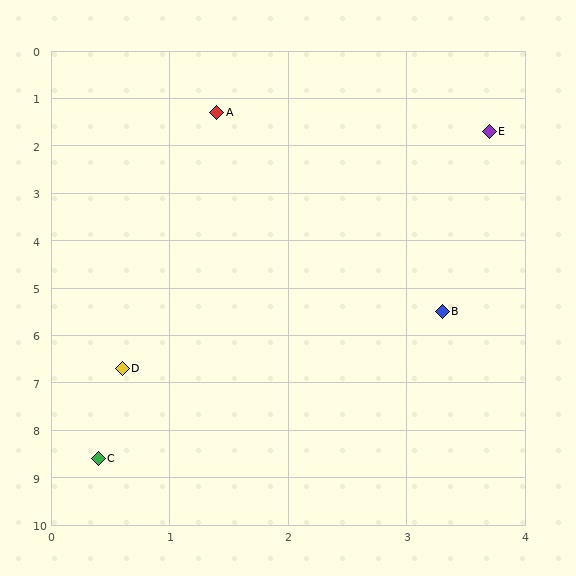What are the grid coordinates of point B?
Point B is at approximately (3.3, 5.5).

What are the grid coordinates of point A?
Point A is at approximately (1.4, 1.3).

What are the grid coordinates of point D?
Point D is at approximately (0.6, 6.7).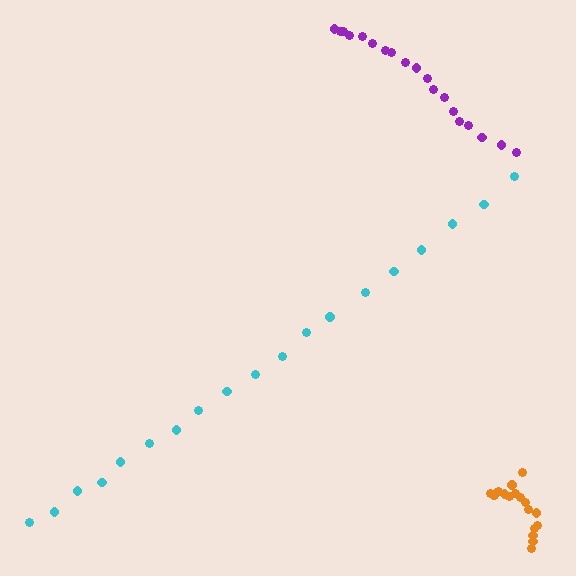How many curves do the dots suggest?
There are 3 distinct paths.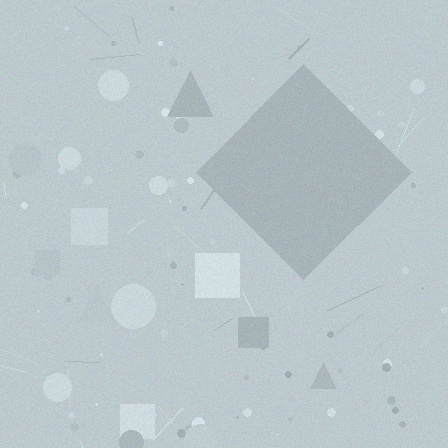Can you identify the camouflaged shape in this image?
The camouflaged shape is a diamond.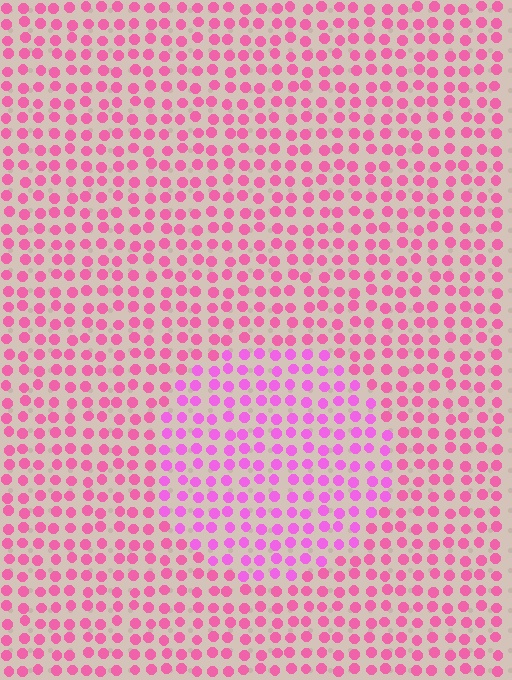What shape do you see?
I see a circle.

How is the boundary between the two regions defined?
The boundary is defined purely by a slight shift in hue (about 26 degrees). Spacing, size, and orientation are identical on both sides.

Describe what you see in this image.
The image is filled with small pink elements in a uniform arrangement. A circle-shaped region is visible where the elements are tinted to a slightly different hue, forming a subtle color boundary.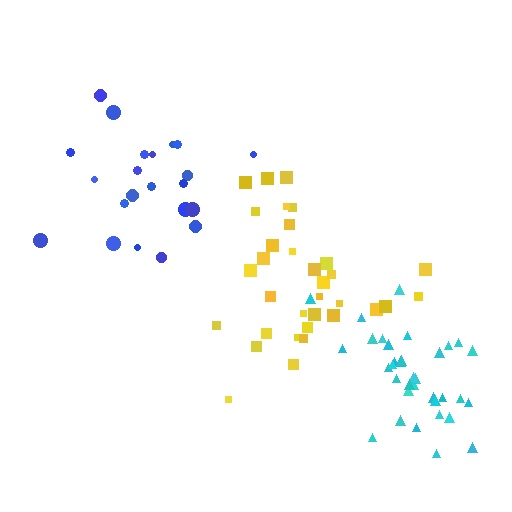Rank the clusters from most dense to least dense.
cyan, yellow, blue.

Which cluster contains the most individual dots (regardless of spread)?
Cyan (35).